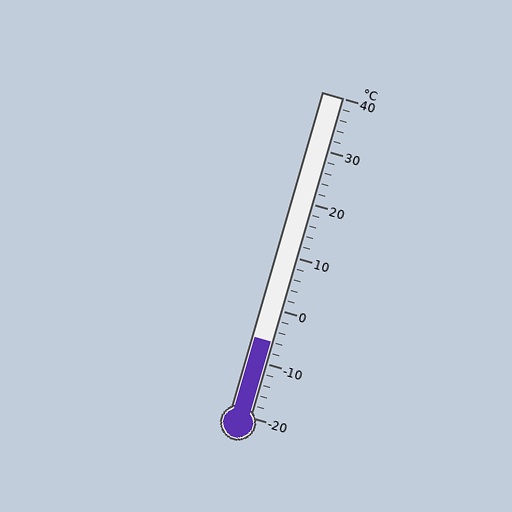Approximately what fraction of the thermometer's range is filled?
The thermometer is filled to approximately 25% of its range.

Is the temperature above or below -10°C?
The temperature is above -10°C.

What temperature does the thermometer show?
The thermometer shows approximately -6°C.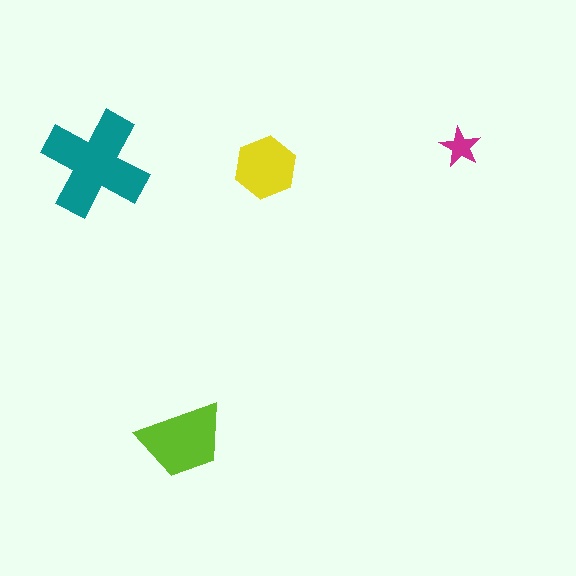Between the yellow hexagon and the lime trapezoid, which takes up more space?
The lime trapezoid.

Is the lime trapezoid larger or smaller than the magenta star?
Larger.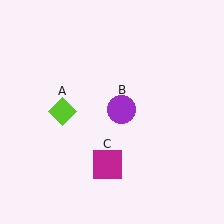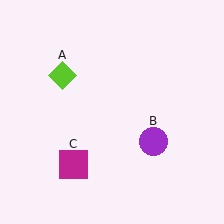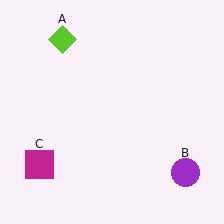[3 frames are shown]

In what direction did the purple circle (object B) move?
The purple circle (object B) moved down and to the right.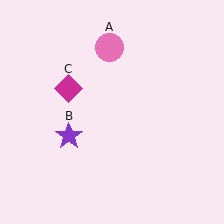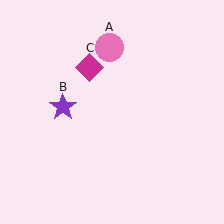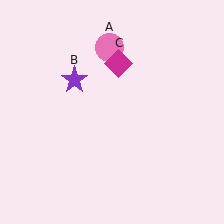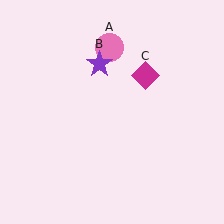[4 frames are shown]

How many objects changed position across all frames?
2 objects changed position: purple star (object B), magenta diamond (object C).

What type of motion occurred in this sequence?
The purple star (object B), magenta diamond (object C) rotated clockwise around the center of the scene.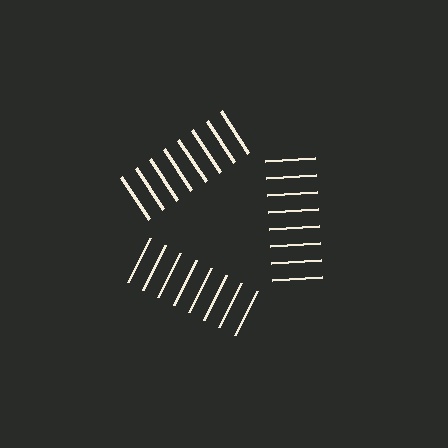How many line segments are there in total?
24 — 8 along each of the 3 edges.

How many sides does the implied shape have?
3 sides — the line-ends trace a triangle.